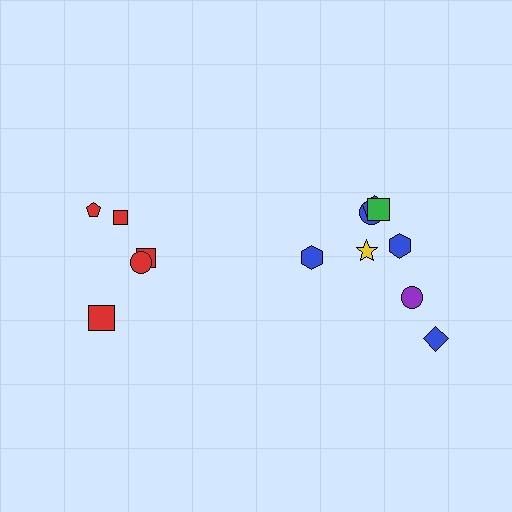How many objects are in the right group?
There are 8 objects.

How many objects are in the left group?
There are 5 objects.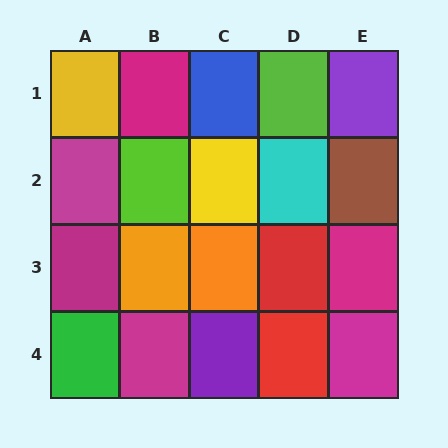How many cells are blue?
1 cell is blue.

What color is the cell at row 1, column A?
Yellow.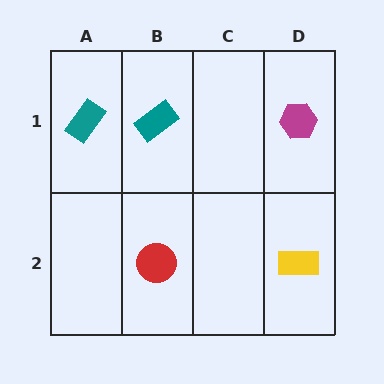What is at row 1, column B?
A teal rectangle.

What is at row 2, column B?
A red circle.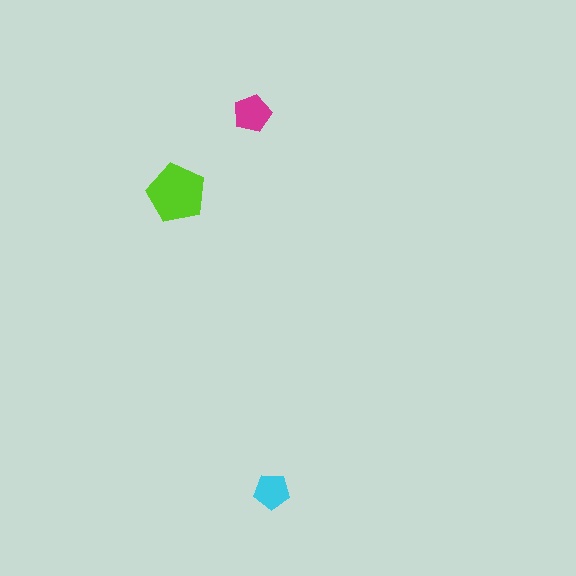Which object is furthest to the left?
The lime pentagon is leftmost.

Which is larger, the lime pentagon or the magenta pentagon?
The lime one.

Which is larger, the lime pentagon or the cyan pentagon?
The lime one.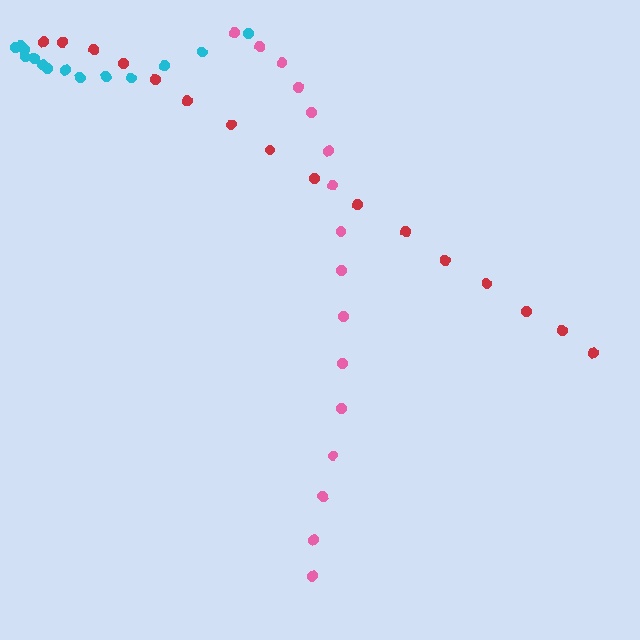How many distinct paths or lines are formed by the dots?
There are 3 distinct paths.